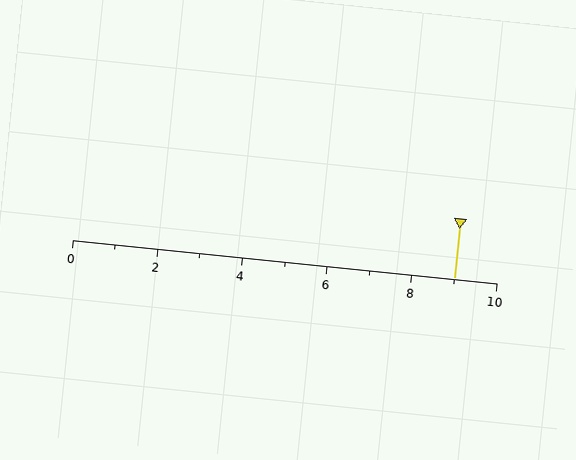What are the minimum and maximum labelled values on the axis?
The axis runs from 0 to 10.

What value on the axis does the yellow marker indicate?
The marker indicates approximately 9.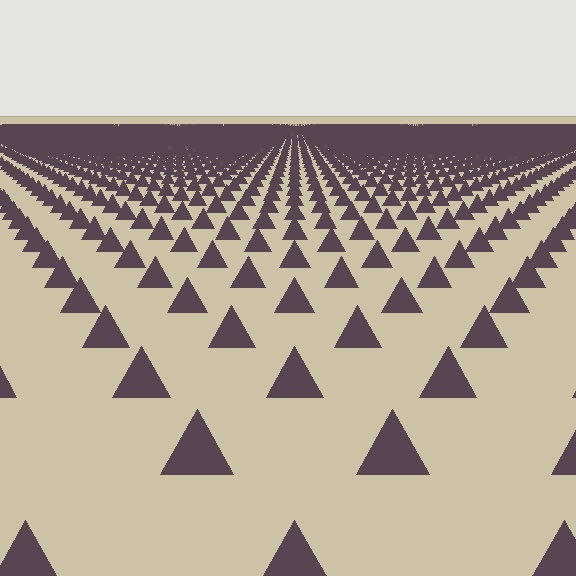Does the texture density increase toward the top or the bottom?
Density increases toward the top.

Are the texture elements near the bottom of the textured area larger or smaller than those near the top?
Larger. Near the bottom, elements are closer to the viewer and appear at a bigger on-screen size.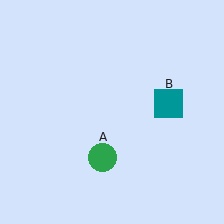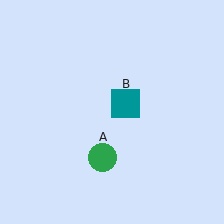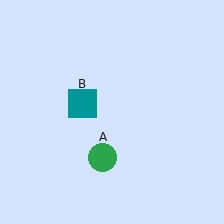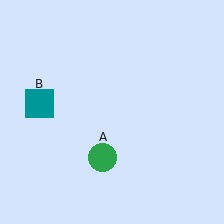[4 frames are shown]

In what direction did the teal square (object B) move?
The teal square (object B) moved left.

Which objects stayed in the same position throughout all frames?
Green circle (object A) remained stationary.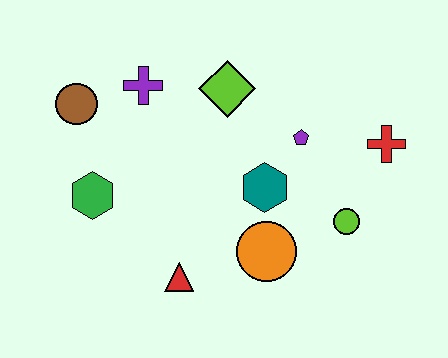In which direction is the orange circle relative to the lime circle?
The orange circle is to the left of the lime circle.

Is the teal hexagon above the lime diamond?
No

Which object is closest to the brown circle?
The purple cross is closest to the brown circle.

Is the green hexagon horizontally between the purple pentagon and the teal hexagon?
No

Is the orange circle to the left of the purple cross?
No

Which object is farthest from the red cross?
The brown circle is farthest from the red cross.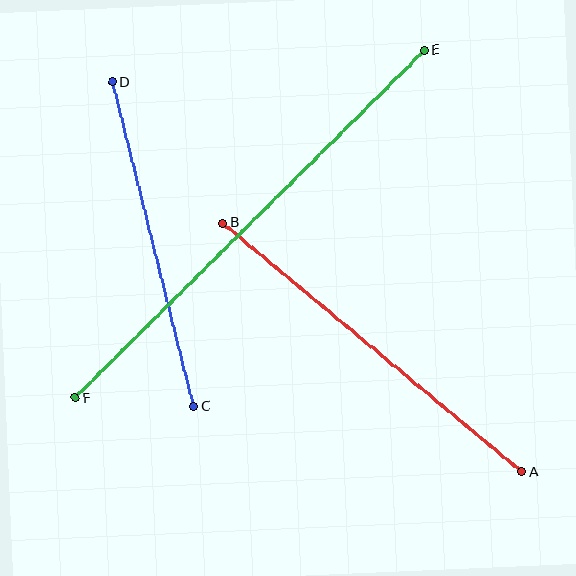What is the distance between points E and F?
The distance is approximately 492 pixels.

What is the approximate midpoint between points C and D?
The midpoint is at approximately (153, 244) pixels.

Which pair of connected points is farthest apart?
Points E and F are farthest apart.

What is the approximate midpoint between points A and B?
The midpoint is at approximately (373, 347) pixels.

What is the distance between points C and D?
The distance is approximately 334 pixels.